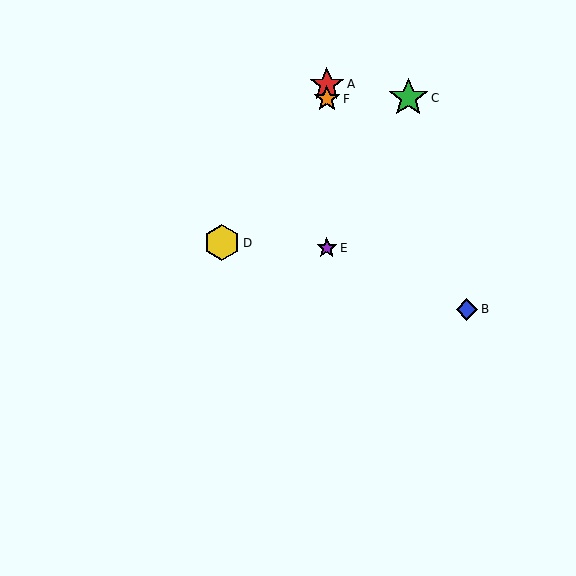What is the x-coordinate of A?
Object A is at x≈327.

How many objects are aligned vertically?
3 objects (A, E, F) are aligned vertically.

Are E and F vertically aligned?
Yes, both are at x≈327.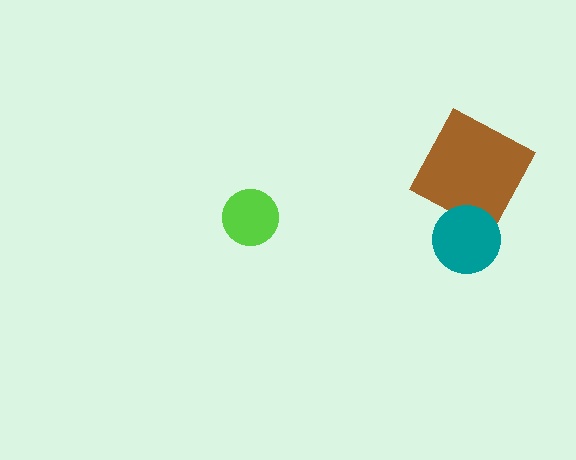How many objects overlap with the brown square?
1 object overlaps with the brown square.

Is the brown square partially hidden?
Yes, it is partially covered by another shape.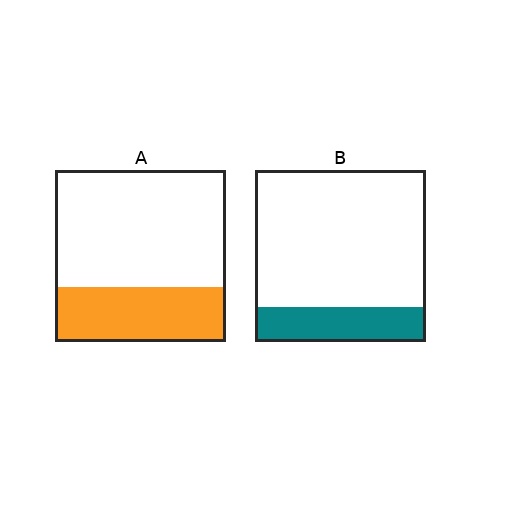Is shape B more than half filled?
No.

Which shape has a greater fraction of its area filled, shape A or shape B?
Shape A.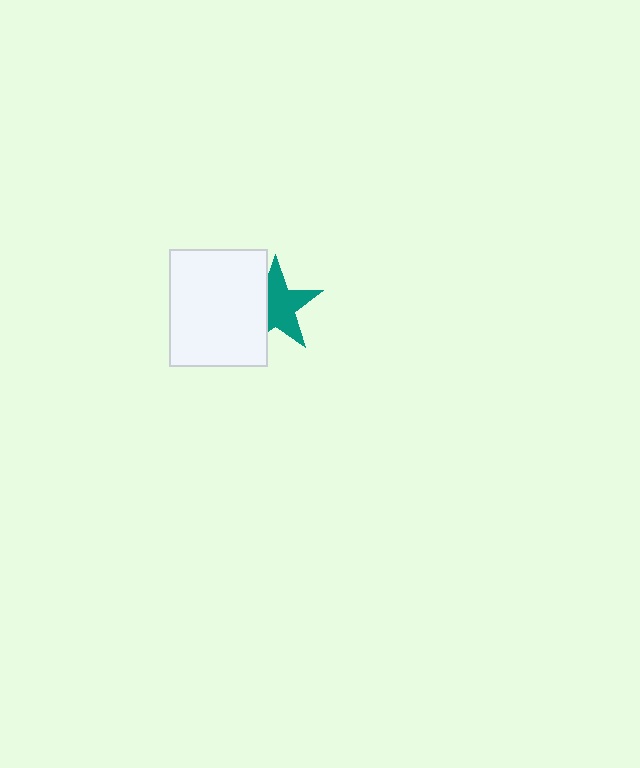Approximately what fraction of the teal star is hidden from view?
Roughly 35% of the teal star is hidden behind the white rectangle.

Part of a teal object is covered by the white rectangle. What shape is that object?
It is a star.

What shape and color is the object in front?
The object in front is a white rectangle.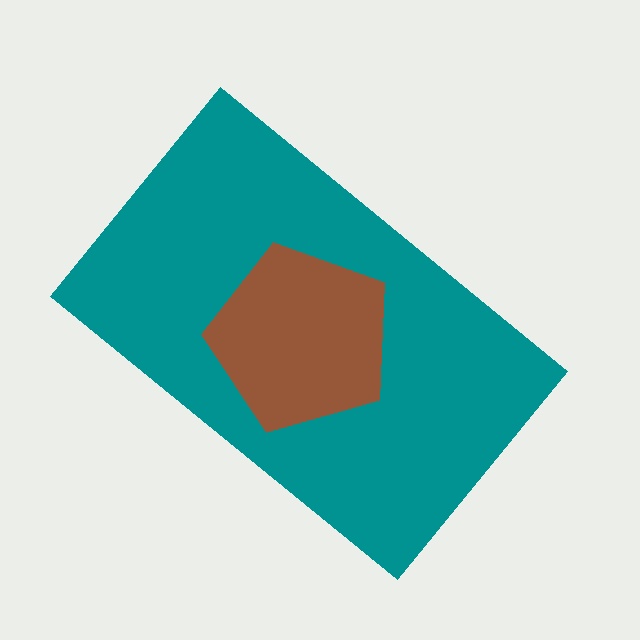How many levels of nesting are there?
2.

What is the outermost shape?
The teal rectangle.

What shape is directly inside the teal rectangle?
The brown pentagon.